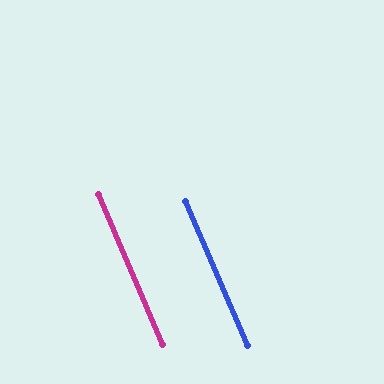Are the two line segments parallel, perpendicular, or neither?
Parallel — their directions differ by only 0.2°.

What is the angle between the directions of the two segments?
Approximately 0 degrees.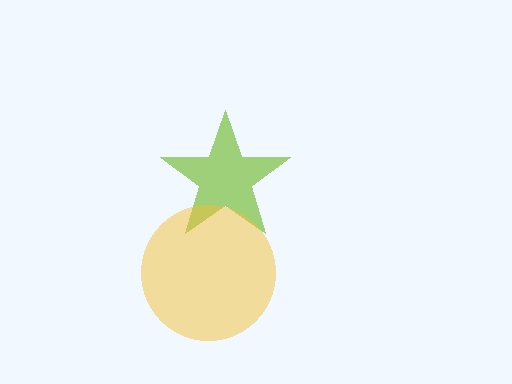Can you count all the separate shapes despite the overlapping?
Yes, there are 2 separate shapes.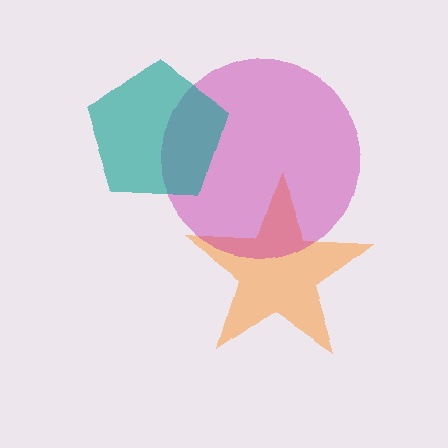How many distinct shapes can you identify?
There are 3 distinct shapes: an orange star, a magenta circle, a teal pentagon.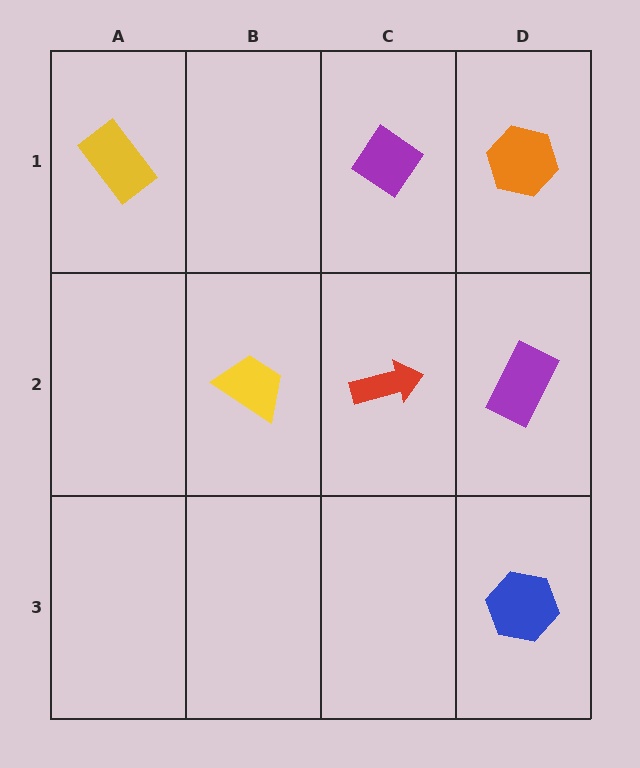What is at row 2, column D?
A purple rectangle.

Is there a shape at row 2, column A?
No, that cell is empty.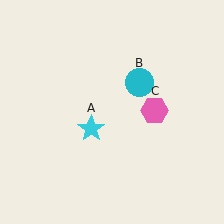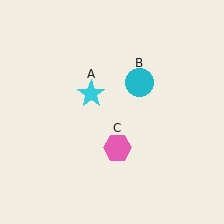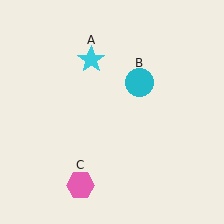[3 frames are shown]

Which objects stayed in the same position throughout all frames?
Cyan circle (object B) remained stationary.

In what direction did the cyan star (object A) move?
The cyan star (object A) moved up.